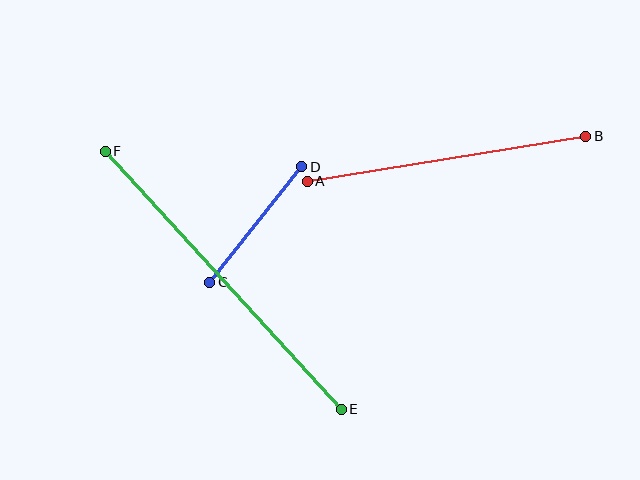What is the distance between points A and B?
The distance is approximately 282 pixels.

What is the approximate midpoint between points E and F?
The midpoint is at approximately (223, 280) pixels.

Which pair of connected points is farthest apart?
Points E and F are farthest apart.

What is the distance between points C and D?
The distance is approximately 148 pixels.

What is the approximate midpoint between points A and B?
The midpoint is at approximately (446, 159) pixels.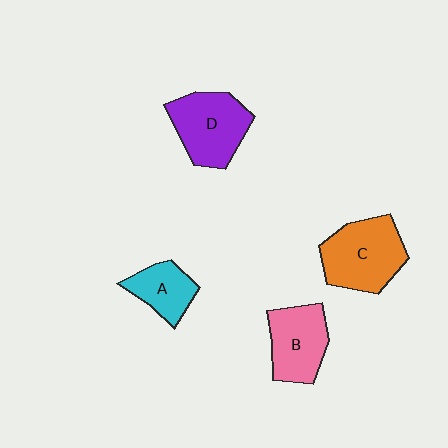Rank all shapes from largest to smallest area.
From largest to smallest: C (orange), D (purple), B (pink), A (cyan).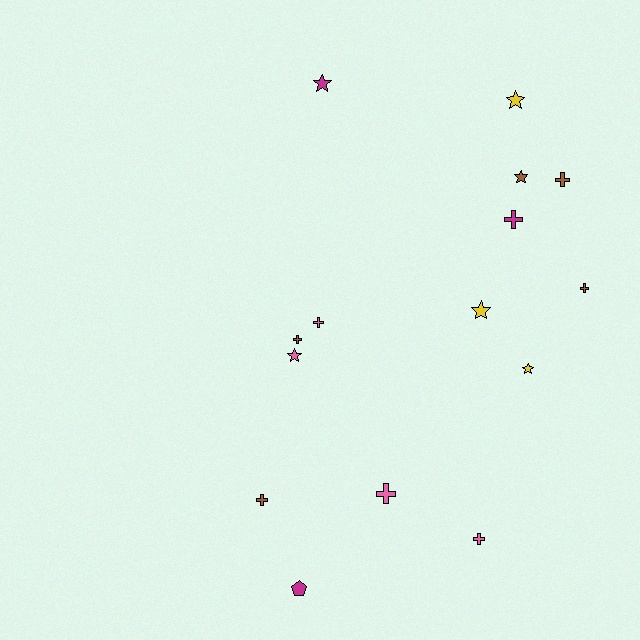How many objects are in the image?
There are 15 objects.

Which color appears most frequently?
Brown, with 5 objects.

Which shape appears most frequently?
Cross, with 8 objects.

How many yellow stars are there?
There are 3 yellow stars.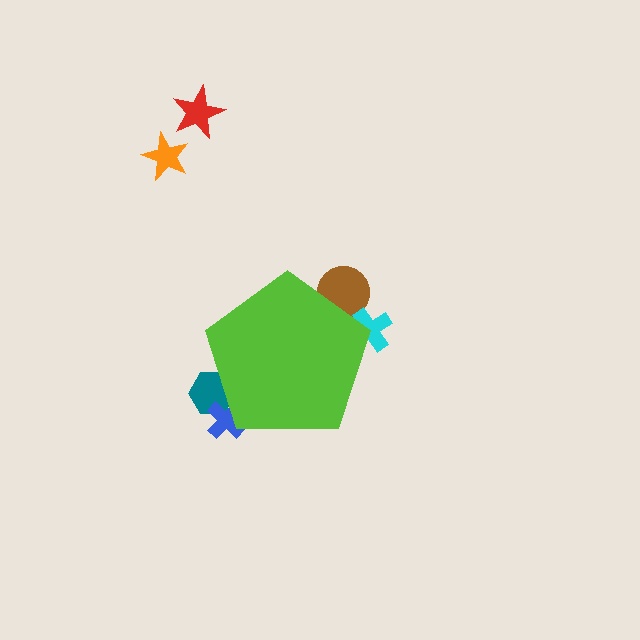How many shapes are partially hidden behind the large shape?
4 shapes are partially hidden.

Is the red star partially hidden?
No, the red star is fully visible.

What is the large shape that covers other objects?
A lime pentagon.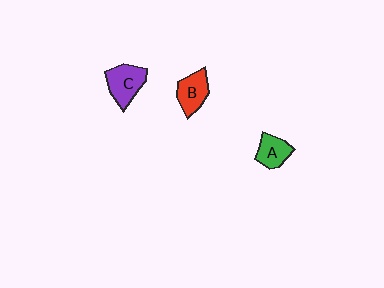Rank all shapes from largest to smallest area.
From largest to smallest: C (purple), B (red), A (green).